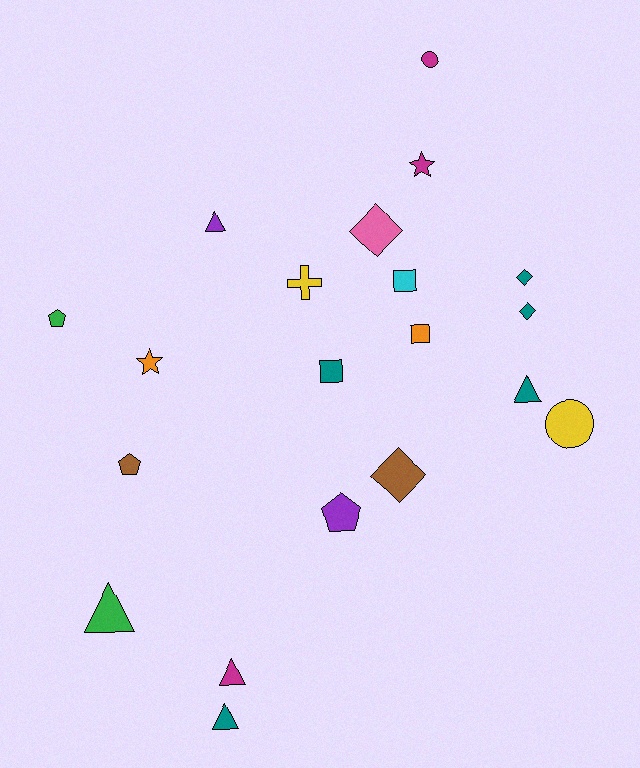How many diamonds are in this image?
There are 4 diamonds.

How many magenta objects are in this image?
There are 3 magenta objects.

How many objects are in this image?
There are 20 objects.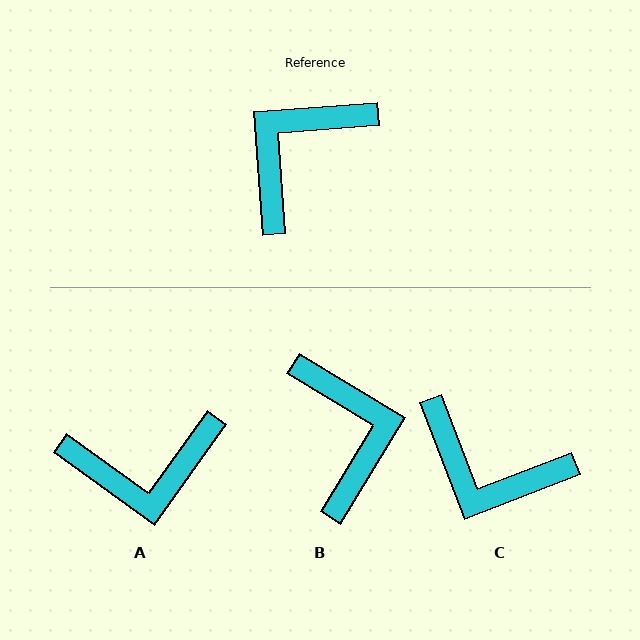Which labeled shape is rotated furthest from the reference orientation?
A, about 140 degrees away.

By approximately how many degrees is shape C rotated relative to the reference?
Approximately 107 degrees counter-clockwise.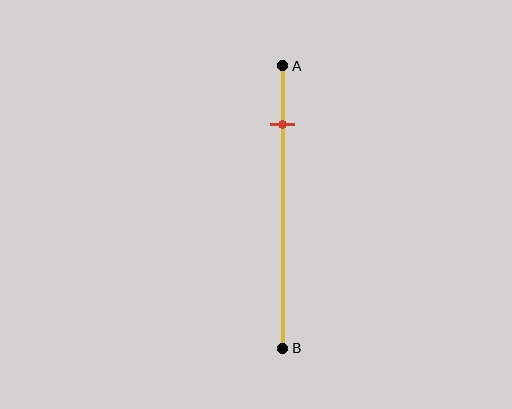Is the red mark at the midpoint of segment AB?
No, the mark is at about 20% from A, not at the 50% midpoint.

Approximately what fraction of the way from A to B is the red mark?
The red mark is approximately 20% of the way from A to B.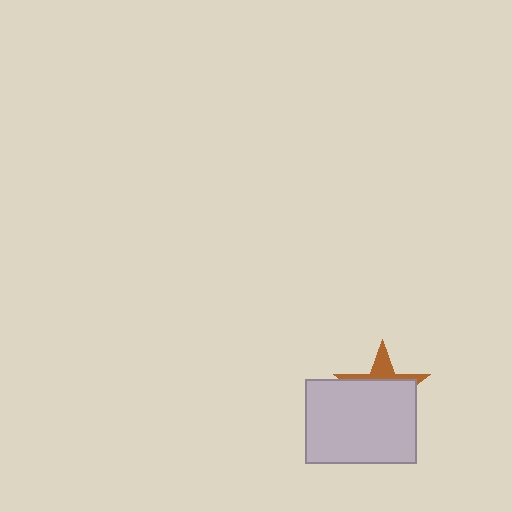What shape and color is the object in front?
The object in front is a light gray rectangle.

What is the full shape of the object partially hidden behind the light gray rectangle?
The partially hidden object is a brown star.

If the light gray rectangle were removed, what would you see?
You would see the complete brown star.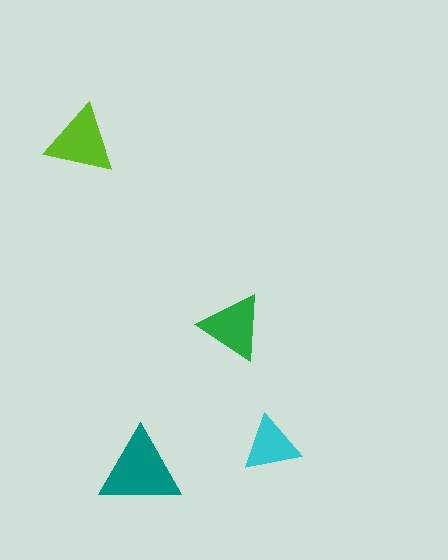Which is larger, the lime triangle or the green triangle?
The lime one.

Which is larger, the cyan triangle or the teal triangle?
The teal one.